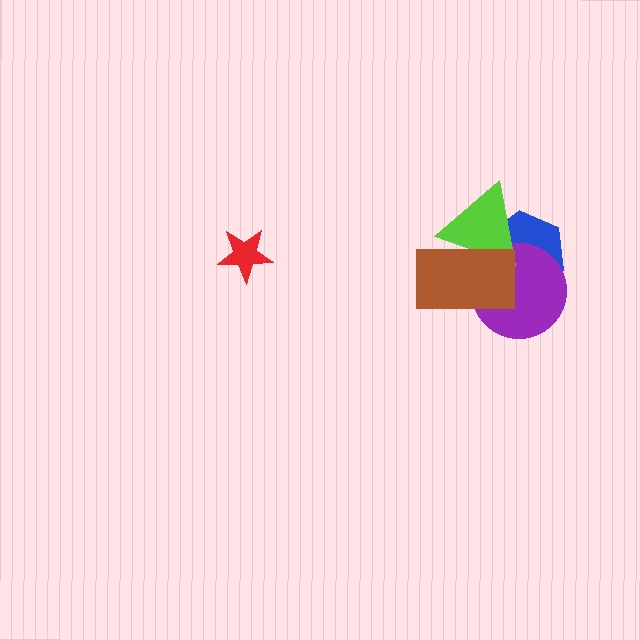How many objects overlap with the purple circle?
3 objects overlap with the purple circle.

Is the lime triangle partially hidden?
Yes, it is partially covered by another shape.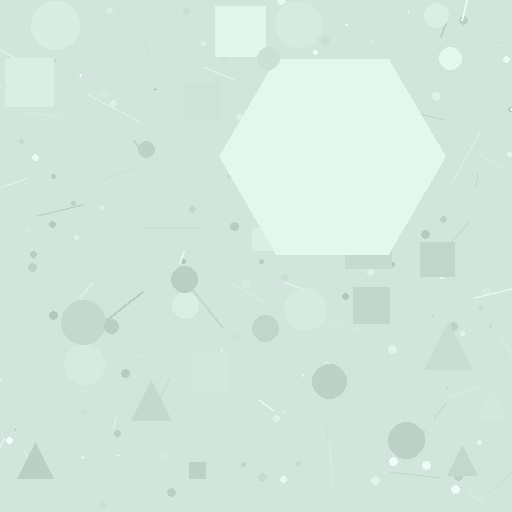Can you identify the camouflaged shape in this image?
The camouflaged shape is a hexagon.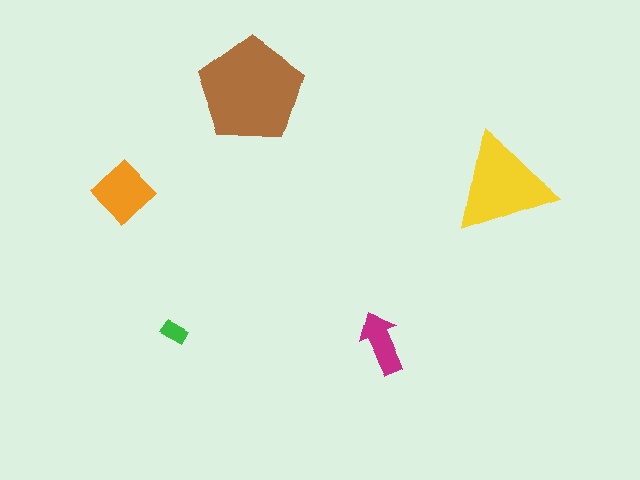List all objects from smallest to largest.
The green rectangle, the magenta arrow, the orange diamond, the yellow triangle, the brown pentagon.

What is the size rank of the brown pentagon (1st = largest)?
1st.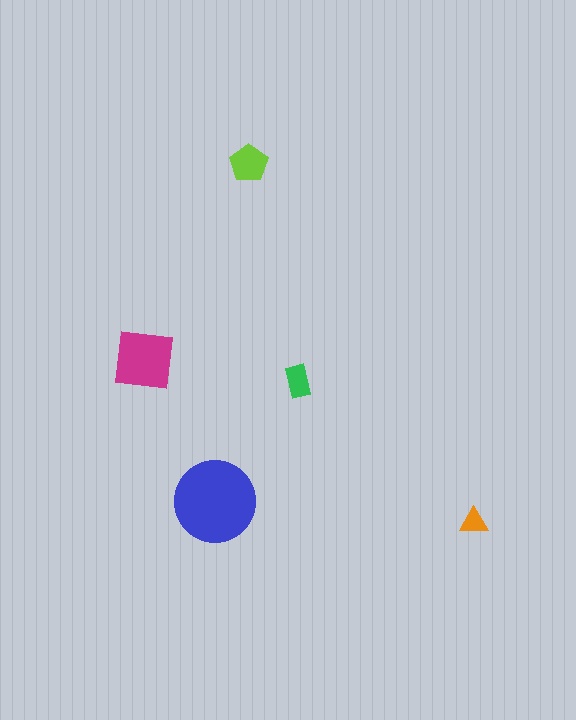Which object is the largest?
The blue circle.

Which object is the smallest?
The orange triangle.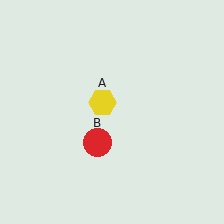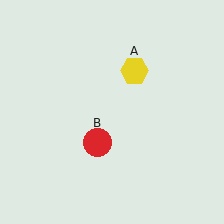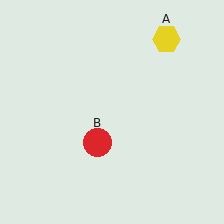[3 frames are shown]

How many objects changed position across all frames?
1 object changed position: yellow hexagon (object A).